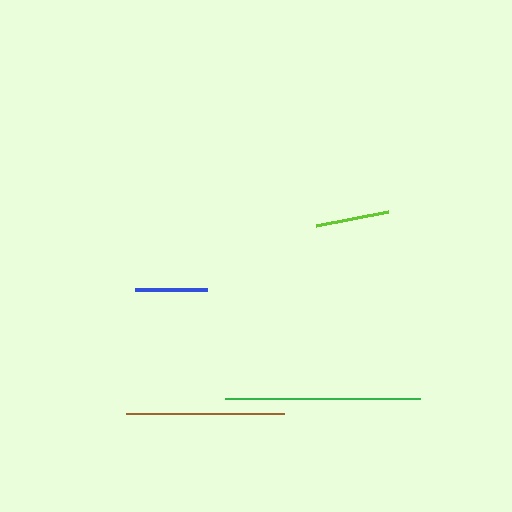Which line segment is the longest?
The green line is the longest at approximately 195 pixels.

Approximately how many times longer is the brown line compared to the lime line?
The brown line is approximately 2.1 times the length of the lime line.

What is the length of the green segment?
The green segment is approximately 195 pixels long.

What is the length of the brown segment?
The brown segment is approximately 158 pixels long.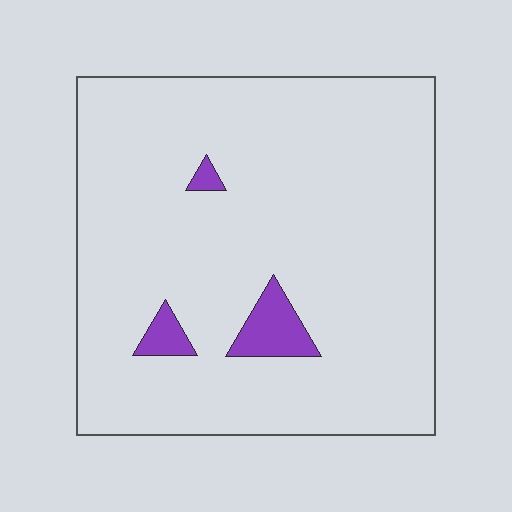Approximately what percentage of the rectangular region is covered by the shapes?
Approximately 5%.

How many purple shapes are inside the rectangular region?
3.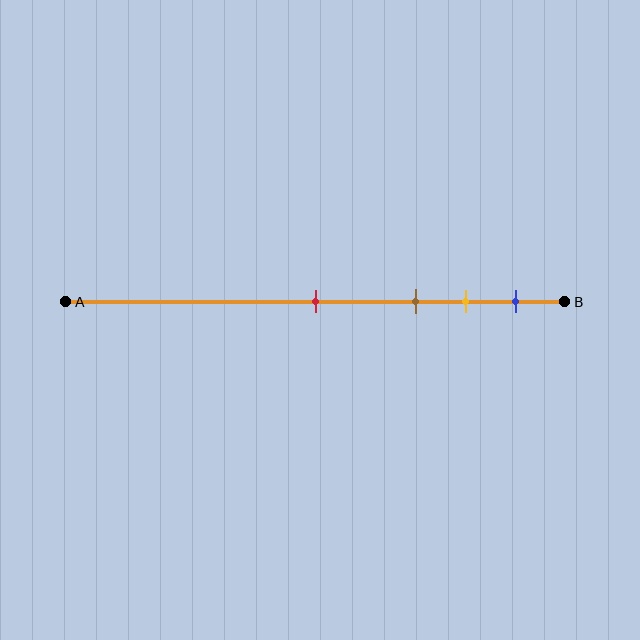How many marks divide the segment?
There are 4 marks dividing the segment.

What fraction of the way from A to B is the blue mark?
The blue mark is approximately 90% (0.9) of the way from A to B.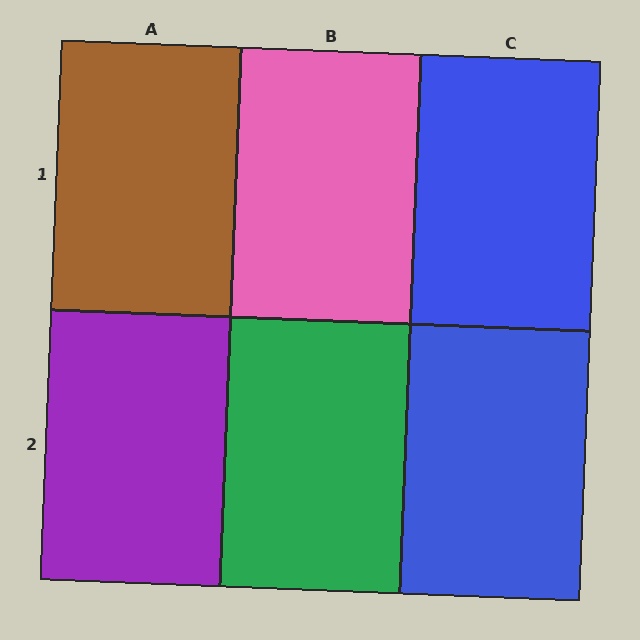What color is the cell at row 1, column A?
Brown.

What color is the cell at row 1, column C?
Blue.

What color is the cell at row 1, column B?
Pink.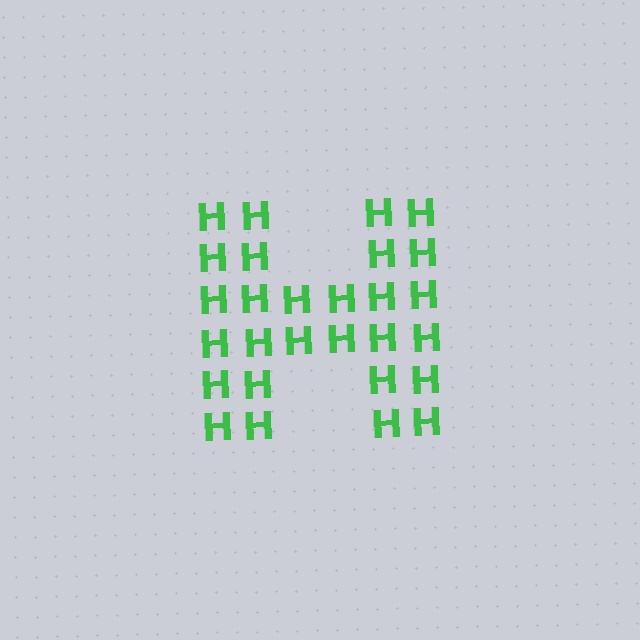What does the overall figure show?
The overall figure shows the letter H.